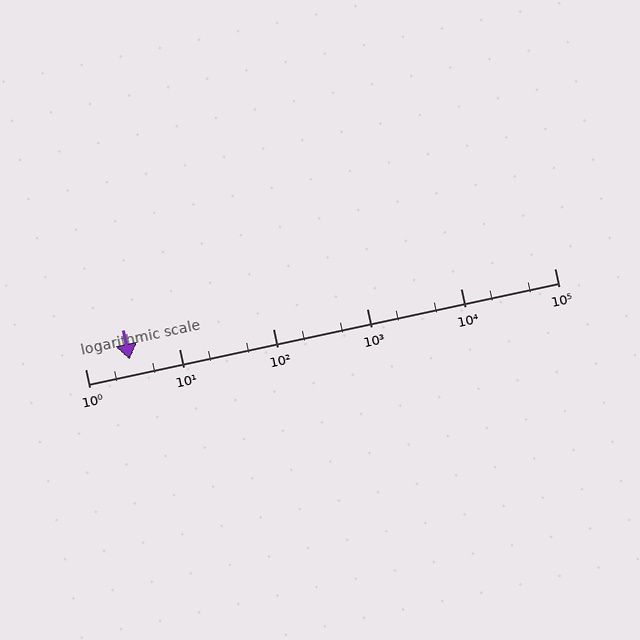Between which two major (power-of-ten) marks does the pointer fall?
The pointer is between 1 and 10.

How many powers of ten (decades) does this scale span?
The scale spans 5 decades, from 1 to 100000.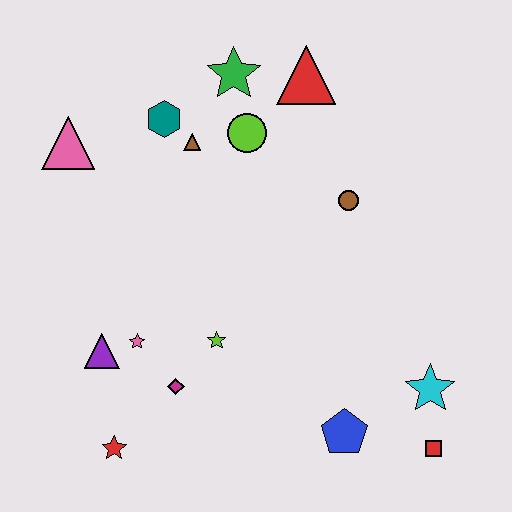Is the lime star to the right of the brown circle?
No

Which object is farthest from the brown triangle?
The red square is farthest from the brown triangle.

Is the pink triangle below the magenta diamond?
No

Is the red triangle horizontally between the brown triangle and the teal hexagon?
No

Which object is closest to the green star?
The lime circle is closest to the green star.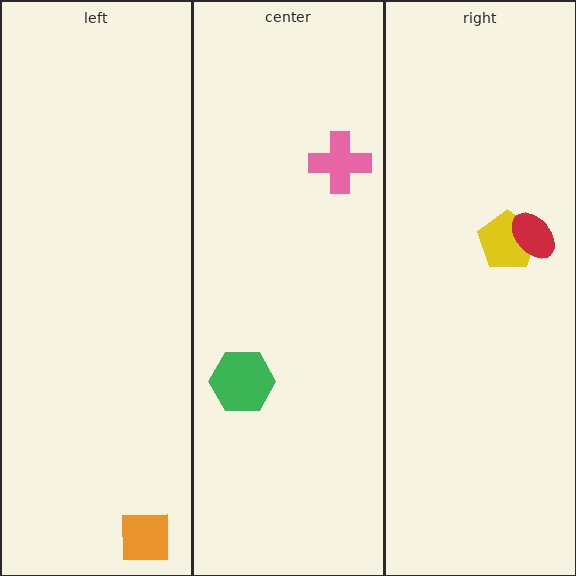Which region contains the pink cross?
The center region.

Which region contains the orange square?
The left region.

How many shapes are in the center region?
2.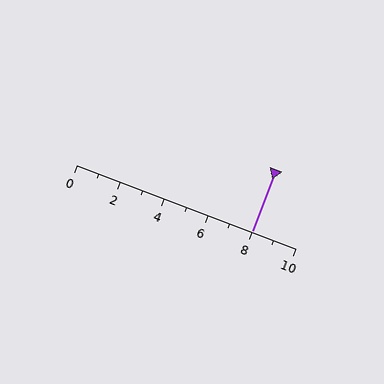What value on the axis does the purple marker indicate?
The marker indicates approximately 8.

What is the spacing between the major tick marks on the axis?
The major ticks are spaced 2 apart.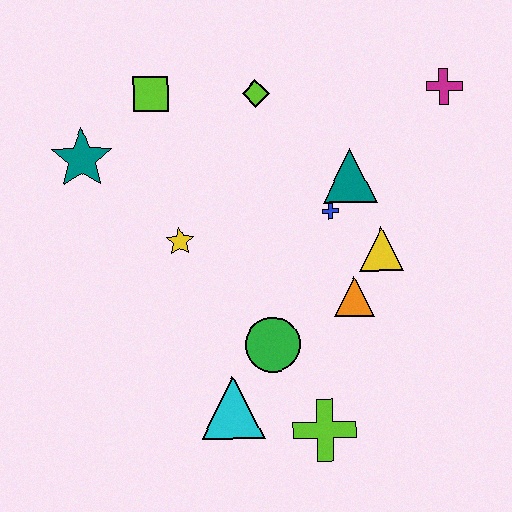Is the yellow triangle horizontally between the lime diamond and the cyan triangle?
No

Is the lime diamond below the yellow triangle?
No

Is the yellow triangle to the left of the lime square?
No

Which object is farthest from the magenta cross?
The cyan triangle is farthest from the magenta cross.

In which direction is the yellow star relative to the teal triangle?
The yellow star is to the left of the teal triangle.